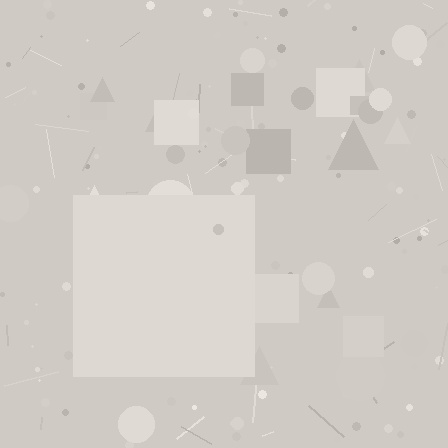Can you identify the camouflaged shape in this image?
The camouflaged shape is a square.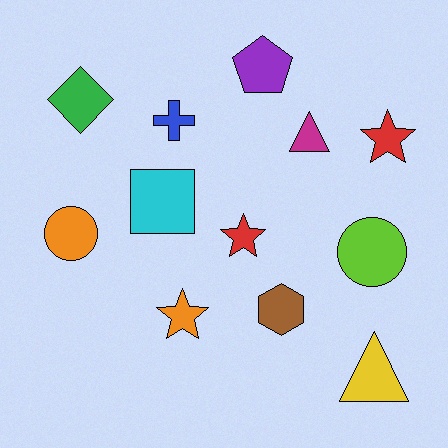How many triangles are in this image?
There are 2 triangles.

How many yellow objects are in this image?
There is 1 yellow object.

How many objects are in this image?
There are 12 objects.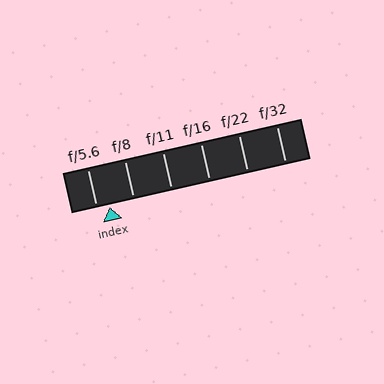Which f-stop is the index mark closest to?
The index mark is closest to f/5.6.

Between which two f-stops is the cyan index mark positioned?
The index mark is between f/5.6 and f/8.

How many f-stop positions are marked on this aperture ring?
There are 6 f-stop positions marked.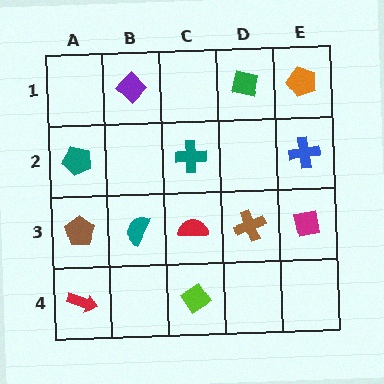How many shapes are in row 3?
5 shapes.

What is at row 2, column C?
A teal cross.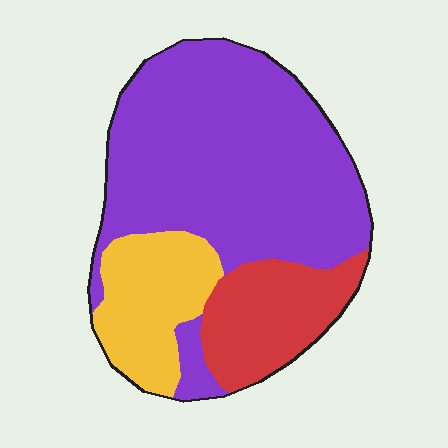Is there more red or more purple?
Purple.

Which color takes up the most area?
Purple, at roughly 65%.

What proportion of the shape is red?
Red takes up between a sixth and a third of the shape.